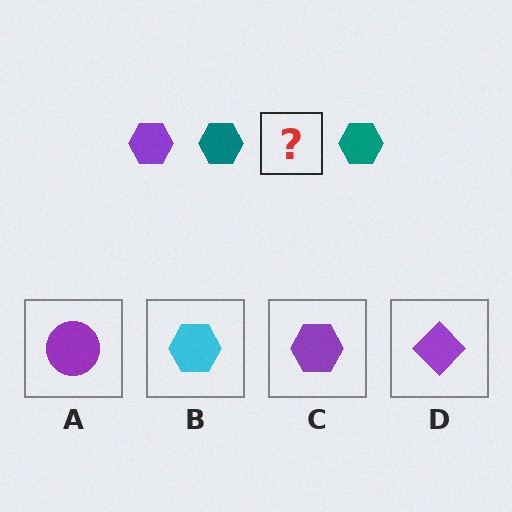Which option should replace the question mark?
Option C.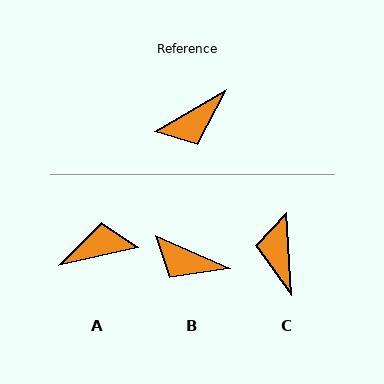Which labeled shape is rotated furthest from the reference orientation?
A, about 163 degrees away.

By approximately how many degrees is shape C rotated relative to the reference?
Approximately 116 degrees clockwise.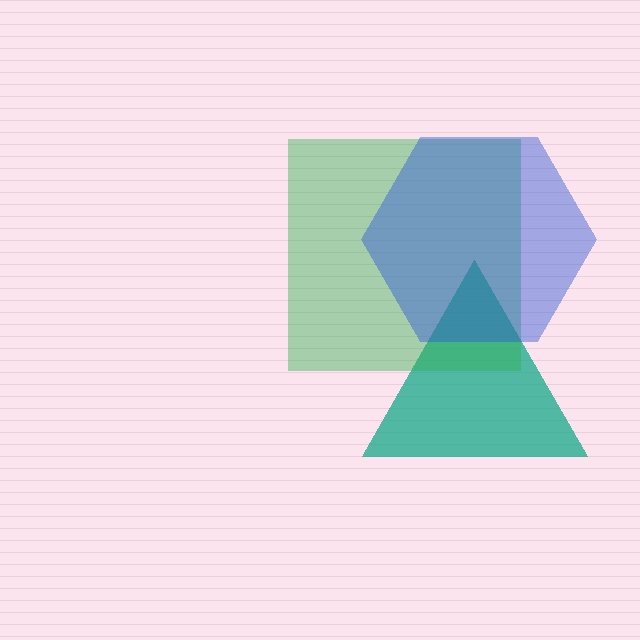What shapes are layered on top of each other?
The layered shapes are: a teal triangle, a green square, a blue hexagon.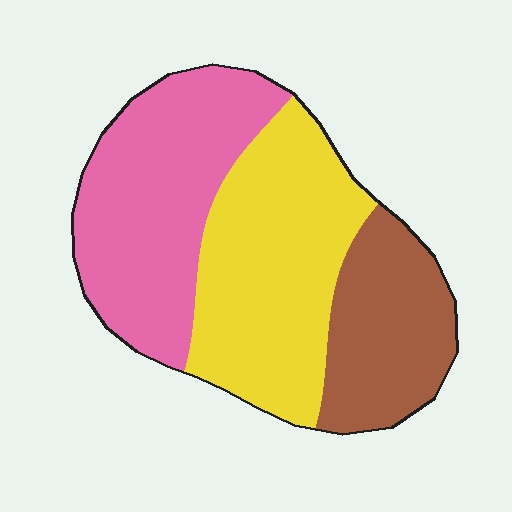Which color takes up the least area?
Brown, at roughly 25%.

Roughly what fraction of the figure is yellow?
Yellow covers roughly 40% of the figure.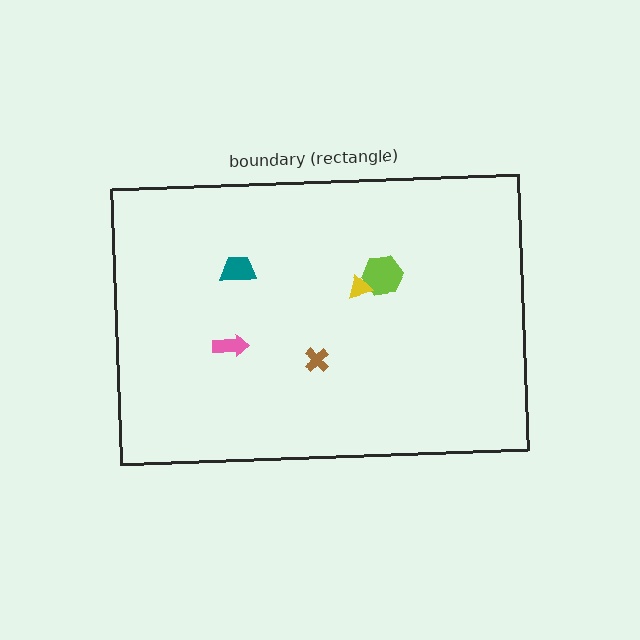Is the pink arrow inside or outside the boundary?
Inside.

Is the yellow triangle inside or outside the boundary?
Inside.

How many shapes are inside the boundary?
5 inside, 0 outside.